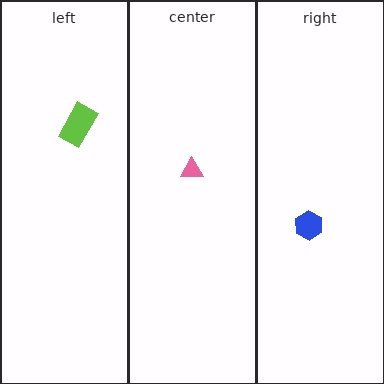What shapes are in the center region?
The pink triangle.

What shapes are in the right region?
The blue hexagon.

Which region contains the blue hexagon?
The right region.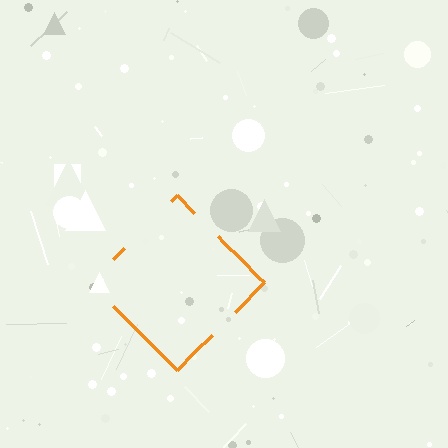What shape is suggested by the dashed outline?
The dashed outline suggests a diamond.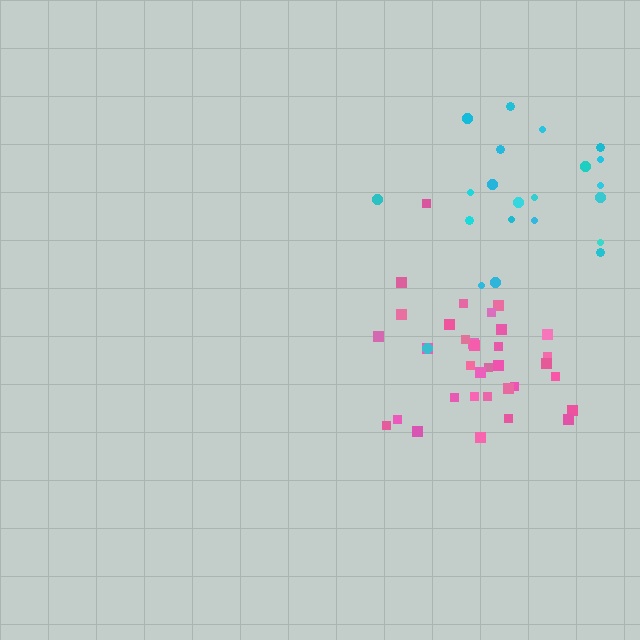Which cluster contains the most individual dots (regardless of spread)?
Pink (34).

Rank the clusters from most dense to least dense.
pink, cyan.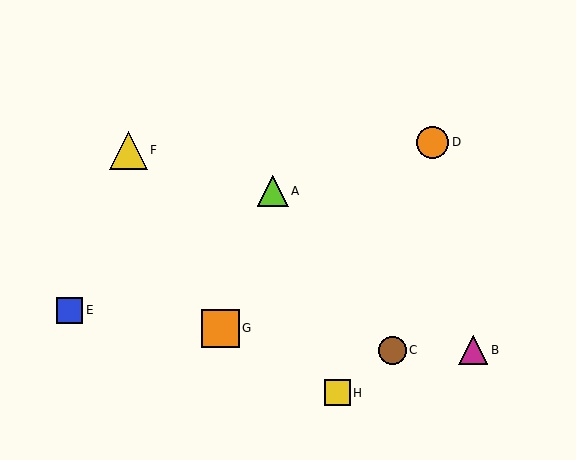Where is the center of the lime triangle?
The center of the lime triangle is at (273, 191).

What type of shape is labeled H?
Shape H is a yellow square.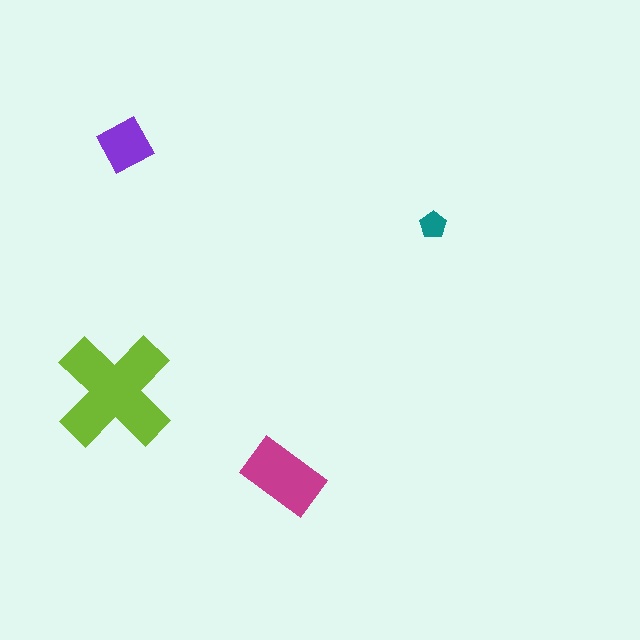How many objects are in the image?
There are 4 objects in the image.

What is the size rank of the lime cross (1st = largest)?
1st.